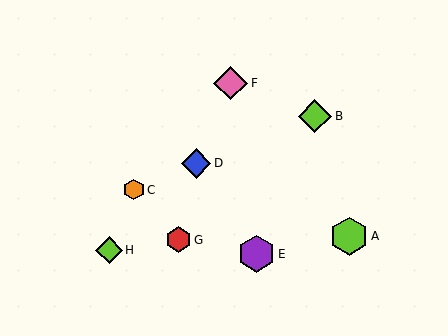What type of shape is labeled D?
Shape D is a blue diamond.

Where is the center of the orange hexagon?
The center of the orange hexagon is at (134, 190).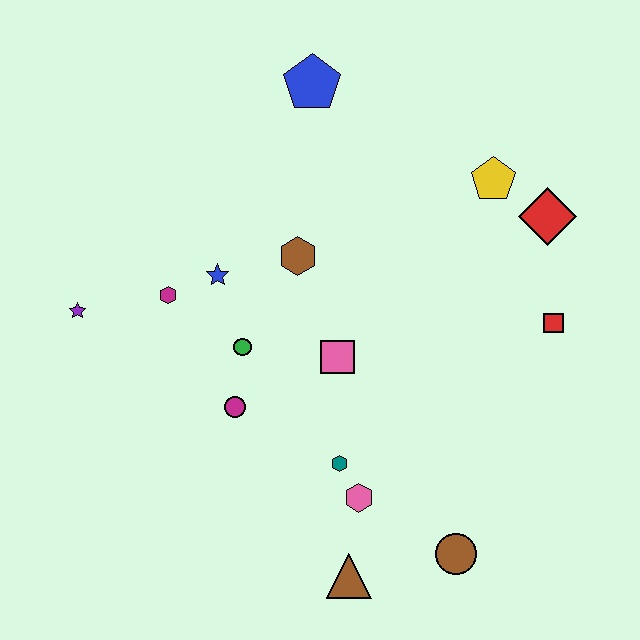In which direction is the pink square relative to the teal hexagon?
The pink square is above the teal hexagon.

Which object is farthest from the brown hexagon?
The brown circle is farthest from the brown hexagon.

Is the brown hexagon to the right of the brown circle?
No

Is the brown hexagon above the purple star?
Yes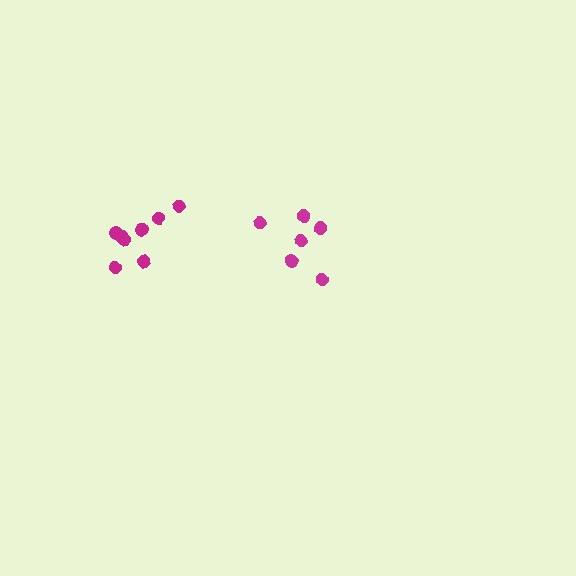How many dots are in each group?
Group 1: 8 dots, Group 2: 6 dots (14 total).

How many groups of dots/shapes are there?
There are 2 groups.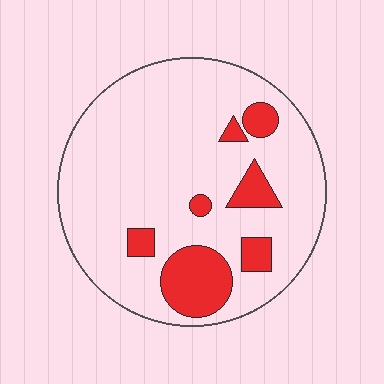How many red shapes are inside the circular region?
7.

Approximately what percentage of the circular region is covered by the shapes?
Approximately 15%.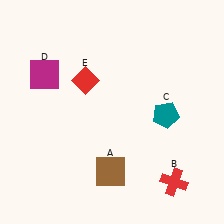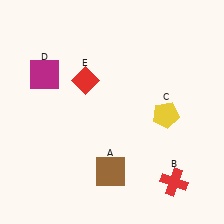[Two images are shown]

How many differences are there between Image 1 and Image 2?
There is 1 difference between the two images.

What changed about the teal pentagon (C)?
In Image 1, C is teal. In Image 2, it changed to yellow.